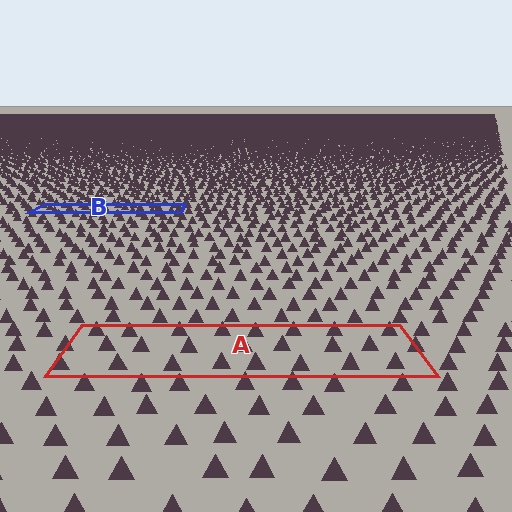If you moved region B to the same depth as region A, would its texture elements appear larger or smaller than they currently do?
They would appear larger. At a closer depth, the same texture elements are projected at a bigger on-screen size.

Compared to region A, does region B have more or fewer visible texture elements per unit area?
Region B has more texture elements per unit area — they are packed more densely because it is farther away.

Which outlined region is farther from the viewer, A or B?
Region B is farther from the viewer — the texture elements inside it appear smaller and more densely packed.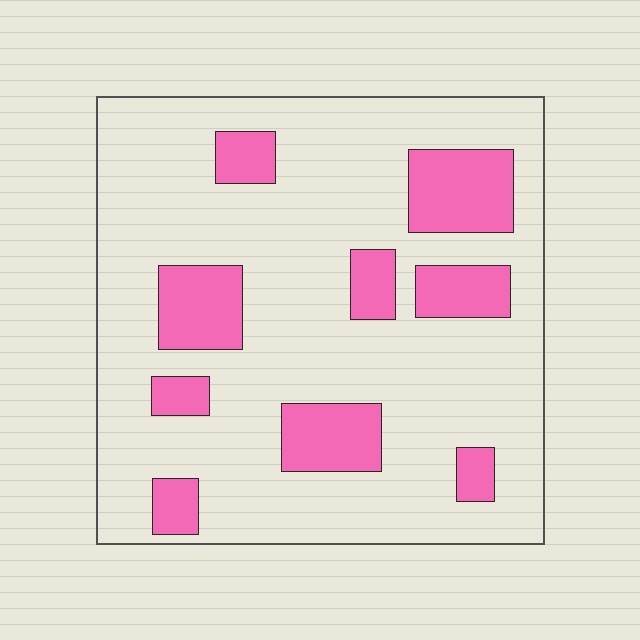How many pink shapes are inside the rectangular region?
9.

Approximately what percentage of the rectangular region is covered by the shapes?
Approximately 20%.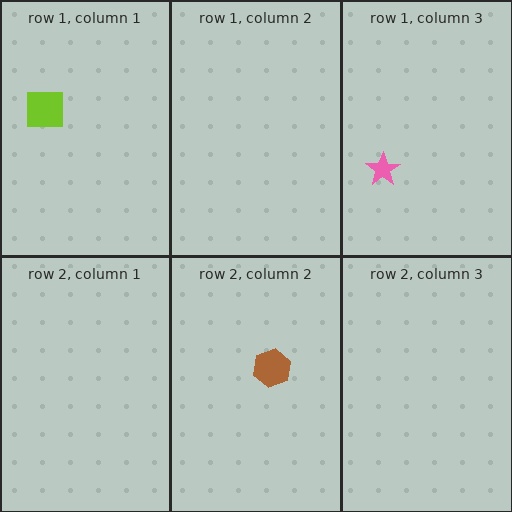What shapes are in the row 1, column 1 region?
The lime square.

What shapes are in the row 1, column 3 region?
The pink star.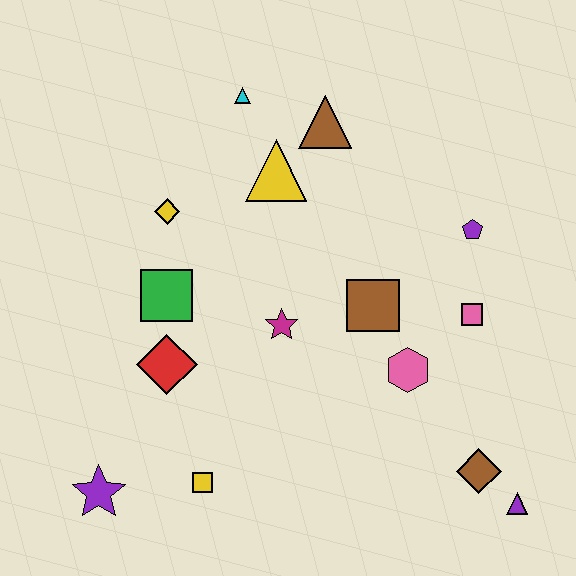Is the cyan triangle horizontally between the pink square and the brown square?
No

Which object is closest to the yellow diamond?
The green square is closest to the yellow diamond.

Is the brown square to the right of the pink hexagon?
No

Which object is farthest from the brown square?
The purple star is farthest from the brown square.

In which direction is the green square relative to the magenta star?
The green square is to the left of the magenta star.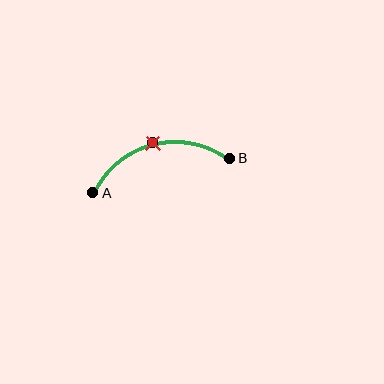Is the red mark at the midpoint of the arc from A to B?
Yes. The red mark lies on the arc at equal arc-length from both A and B — it is the arc midpoint.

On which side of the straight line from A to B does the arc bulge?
The arc bulges above the straight line connecting A and B.